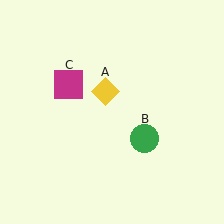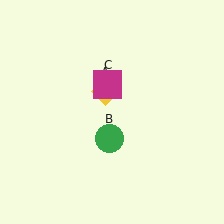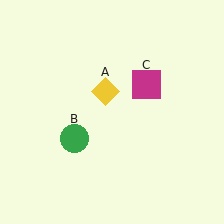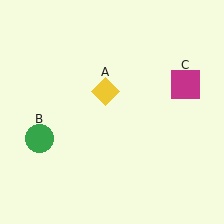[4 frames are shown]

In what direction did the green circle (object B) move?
The green circle (object B) moved left.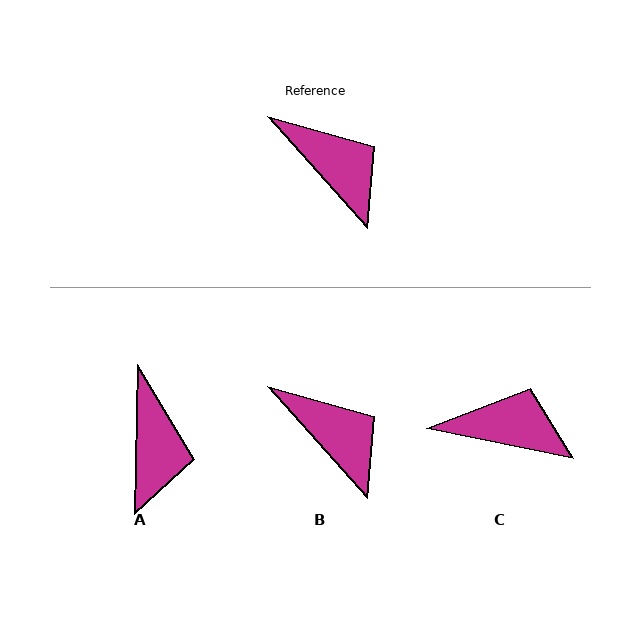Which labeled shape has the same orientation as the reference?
B.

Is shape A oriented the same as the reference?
No, it is off by about 43 degrees.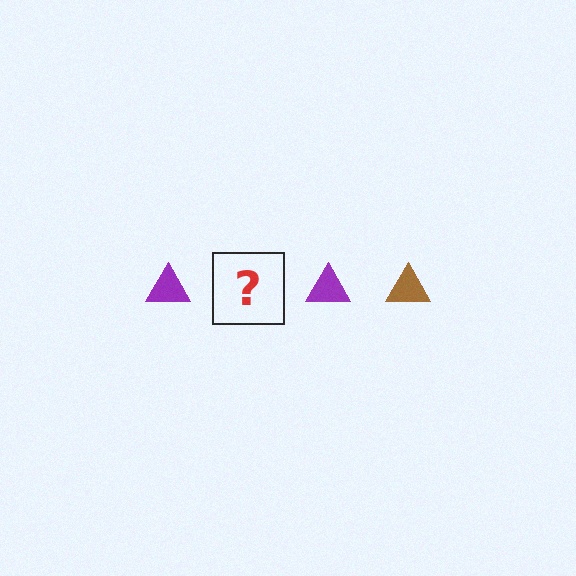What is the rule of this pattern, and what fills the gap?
The rule is that the pattern cycles through purple, brown triangles. The gap should be filled with a brown triangle.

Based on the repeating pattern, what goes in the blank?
The blank should be a brown triangle.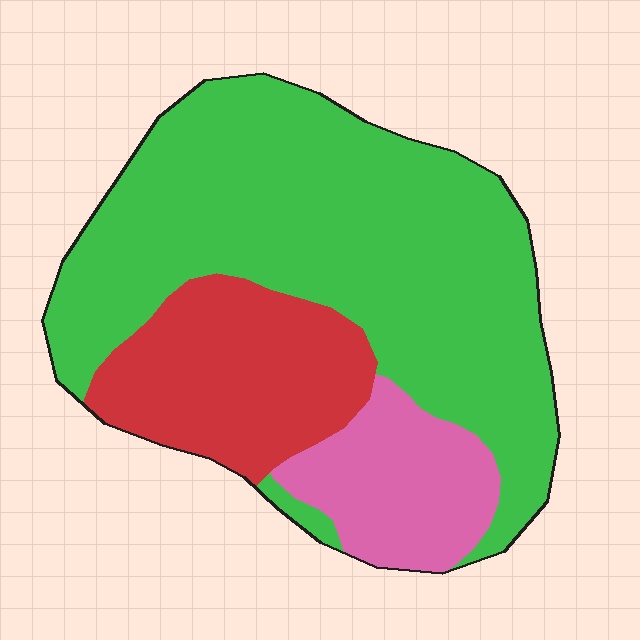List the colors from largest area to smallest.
From largest to smallest: green, red, pink.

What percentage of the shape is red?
Red takes up between a sixth and a third of the shape.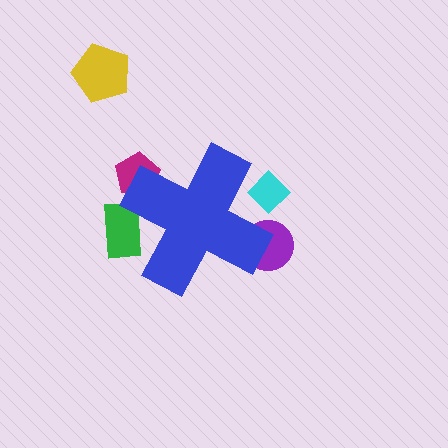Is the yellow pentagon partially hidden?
No, the yellow pentagon is fully visible.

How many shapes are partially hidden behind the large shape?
4 shapes are partially hidden.